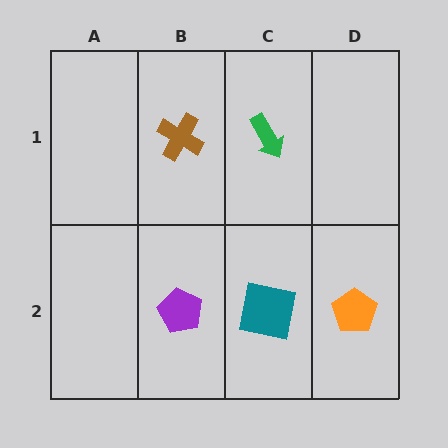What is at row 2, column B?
A purple pentagon.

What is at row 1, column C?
A green arrow.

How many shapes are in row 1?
2 shapes.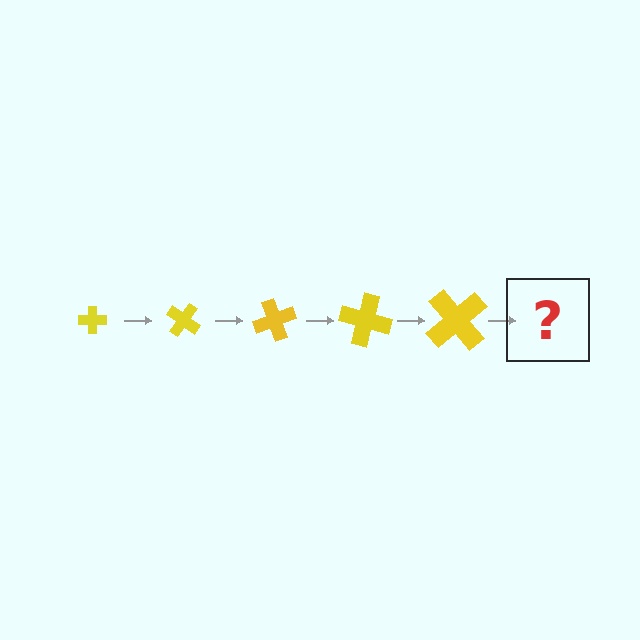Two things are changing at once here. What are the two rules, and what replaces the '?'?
The two rules are that the cross grows larger each step and it rotates 35 degrees each step. The '?' should be a cross, larger than the previous one and rotated 175 degrees from the start.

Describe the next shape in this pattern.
It should be a cross, larger than the previous one and rotated 175 degrees from the start.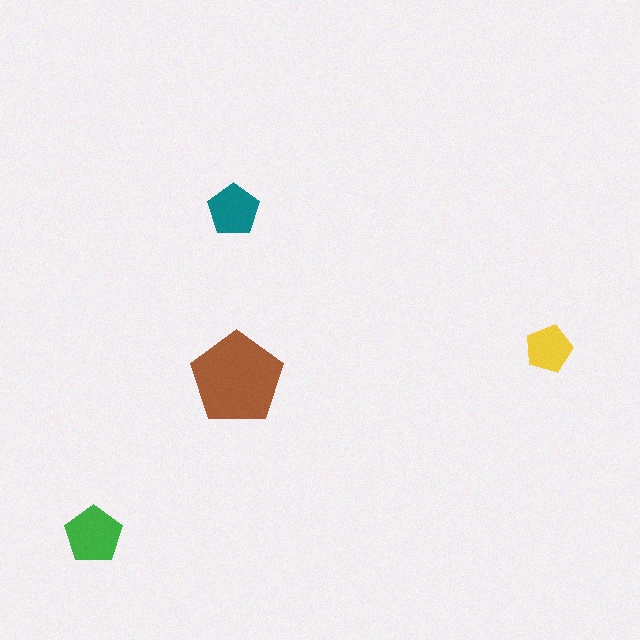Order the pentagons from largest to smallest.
the brown one, the green one, the teal one, the yellow one.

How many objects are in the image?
There are 4 objects in the image.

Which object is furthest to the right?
The yellow pentagon is rightmost.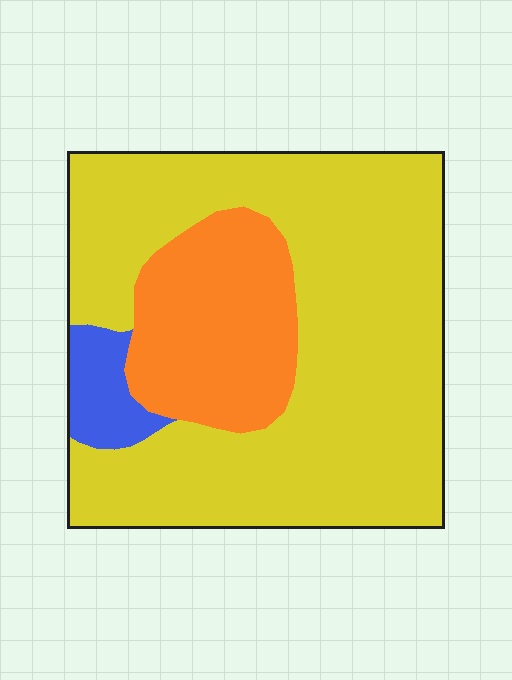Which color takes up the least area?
Blue, at roughly 5%.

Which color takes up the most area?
Yellow, at roughly 70%.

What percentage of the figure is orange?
Orange covers about 20% of the figure.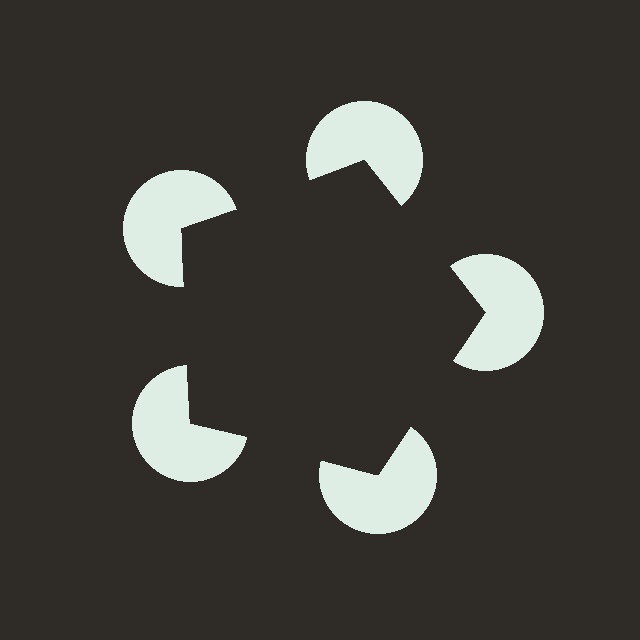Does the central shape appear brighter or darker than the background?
It typically appears slightly darker than the background, even though no actual brightness change is drawn.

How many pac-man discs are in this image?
There are 5 — one at each vertex of the illusory pentagon.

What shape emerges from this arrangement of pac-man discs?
An illusory pentagon — its edges are inferred from the aligned wedge cuts in the pac-man discs, not physically drawn.